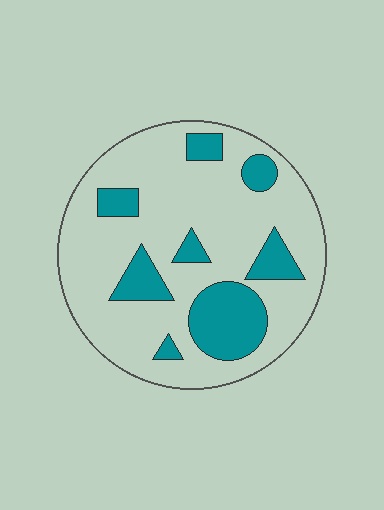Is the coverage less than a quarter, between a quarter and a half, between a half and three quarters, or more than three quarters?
Less than a quarter.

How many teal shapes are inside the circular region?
8.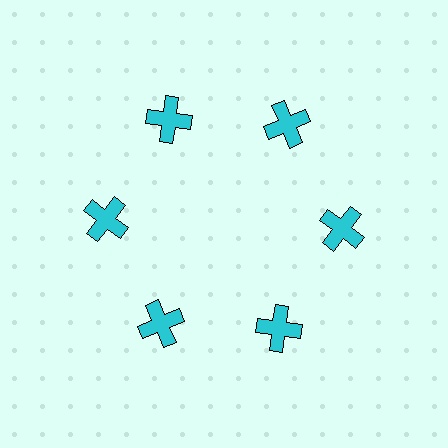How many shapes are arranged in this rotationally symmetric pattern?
There are 6 shapes, arranged in 6 groups of 1.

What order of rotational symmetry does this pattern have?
This pattern has 6-fold rotational symmetry.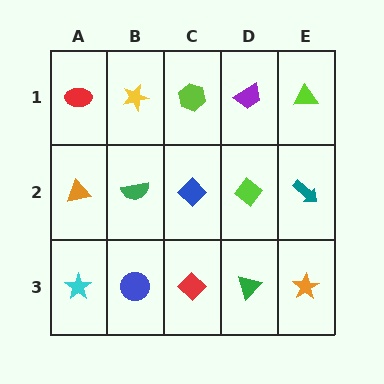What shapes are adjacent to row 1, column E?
A teal arrow (row 2, column E), a purple trapezoid (row 1, column D).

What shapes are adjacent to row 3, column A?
An orange triangle (row 2, column A), a blue circle (row 3, column B).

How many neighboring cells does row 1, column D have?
3.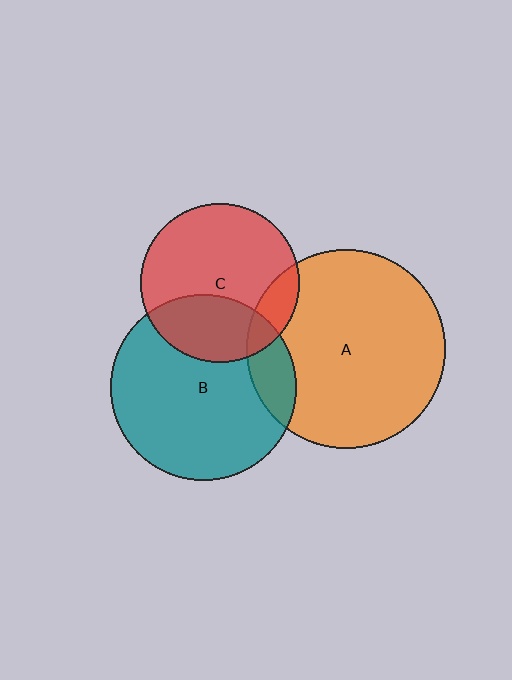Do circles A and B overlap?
Yes.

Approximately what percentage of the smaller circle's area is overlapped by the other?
Approximately 15%.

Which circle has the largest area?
Circle A (orange).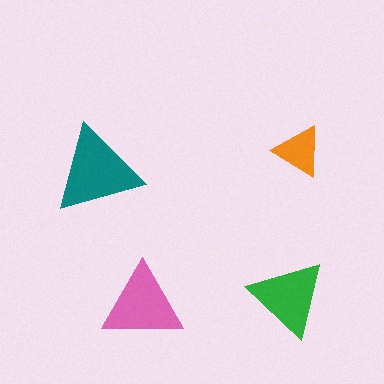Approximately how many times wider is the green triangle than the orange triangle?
About 1.5 times wider.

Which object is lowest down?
The pink triangle is bottommost.